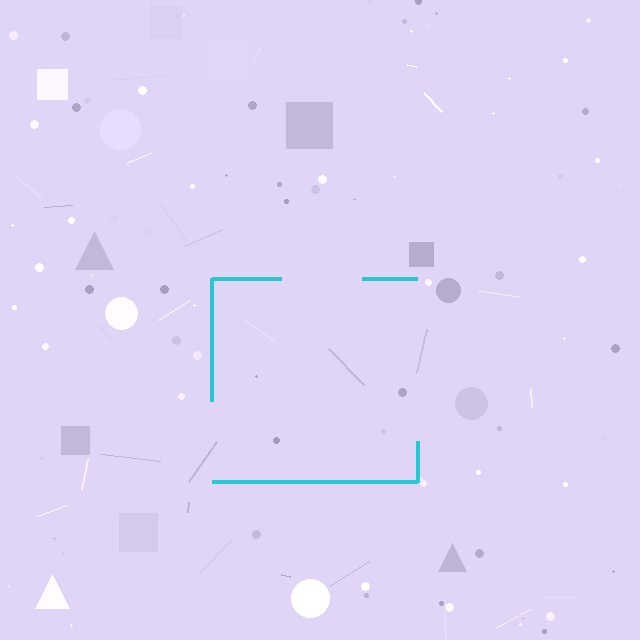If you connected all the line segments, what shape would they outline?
They would outline a square.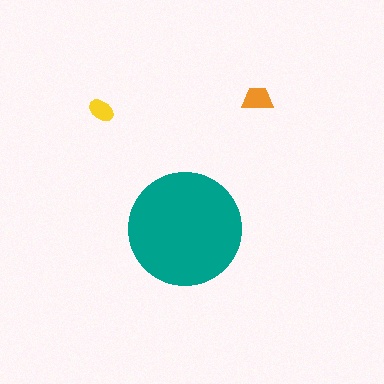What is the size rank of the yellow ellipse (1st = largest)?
3rd.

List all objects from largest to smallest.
The teal circle, the orange trapezoid, the yellow ellipse.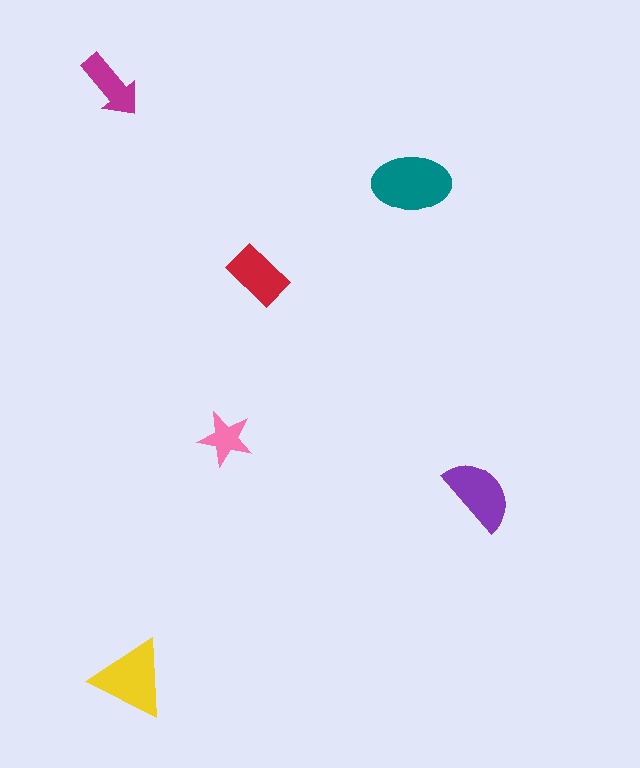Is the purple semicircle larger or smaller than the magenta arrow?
Larger.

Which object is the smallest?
The pink star.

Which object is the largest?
The teal ellipse.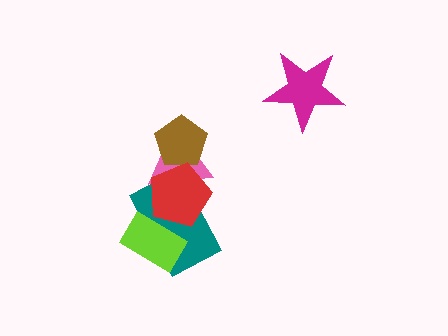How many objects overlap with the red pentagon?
4 objects overlap with the red pentagon.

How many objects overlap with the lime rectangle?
2 objects overlap with the lime rectangle.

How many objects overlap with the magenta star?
0 objects overlap with the magenta star.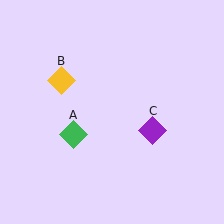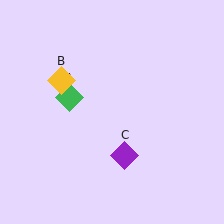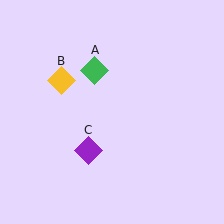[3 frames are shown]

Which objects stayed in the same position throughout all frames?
Yellow diamond (object B) remained stationary.